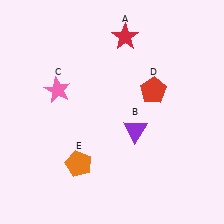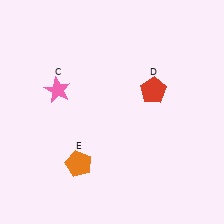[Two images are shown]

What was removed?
The red star (A), the purple triangle (B) were removed in Image 2.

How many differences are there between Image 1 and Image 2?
There are 2 differences between the two images.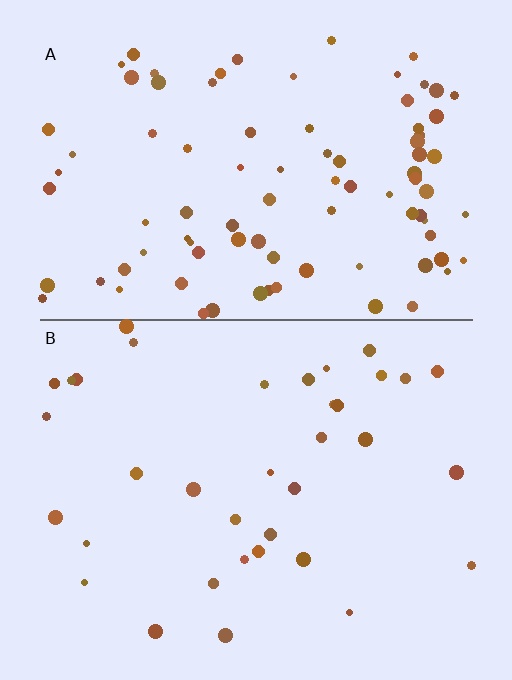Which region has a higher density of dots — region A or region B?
A (the top).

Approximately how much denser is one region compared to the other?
Approximately 2.5× — region A over region B.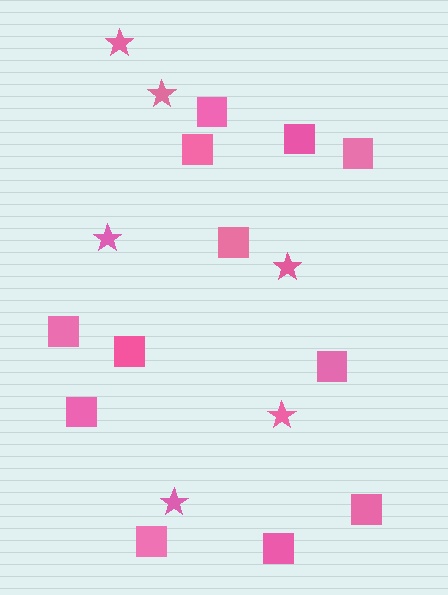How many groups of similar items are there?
There are 2 groups: one group of squares (12) and one group of stars (6).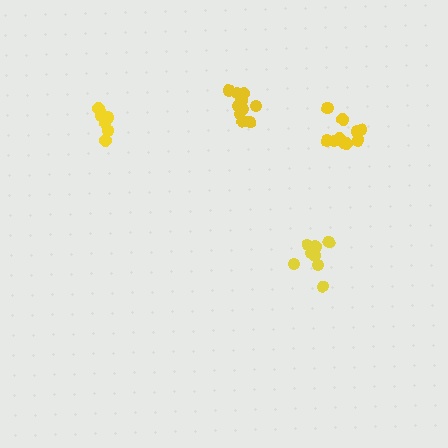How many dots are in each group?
Group 1: 10 dots, Group 2: 8 dots, Group 3: 7 dots, Group 4: 11 dots (36 total).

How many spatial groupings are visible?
There are 4 spatial groupings.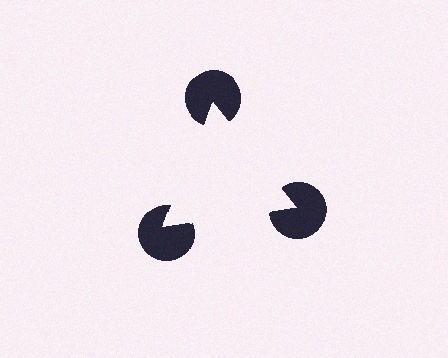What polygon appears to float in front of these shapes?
An illusory triangle — its edges are inferred from the aligned wedge cuts in the pac-man discs, not physically drawn.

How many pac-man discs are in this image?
There are 3 — one at each vertex of the illusory triangle.